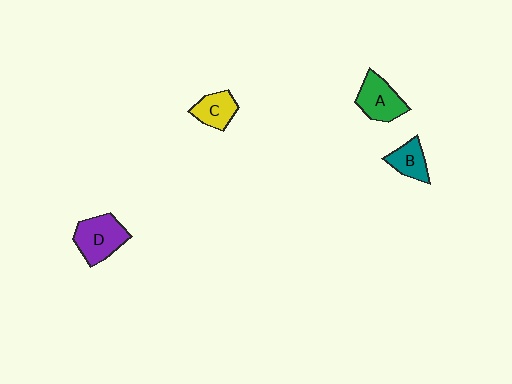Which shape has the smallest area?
Shape B (teal).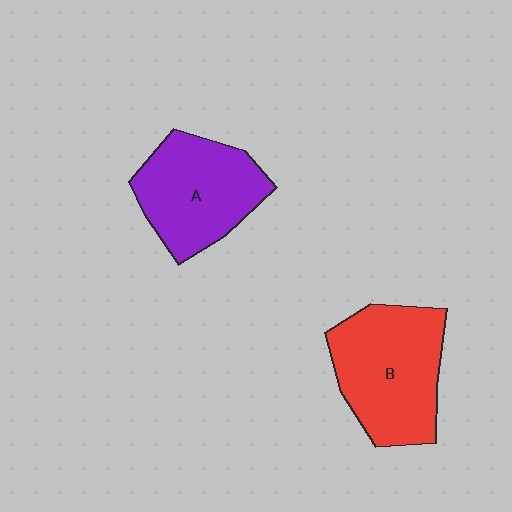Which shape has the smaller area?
Shape A (purple).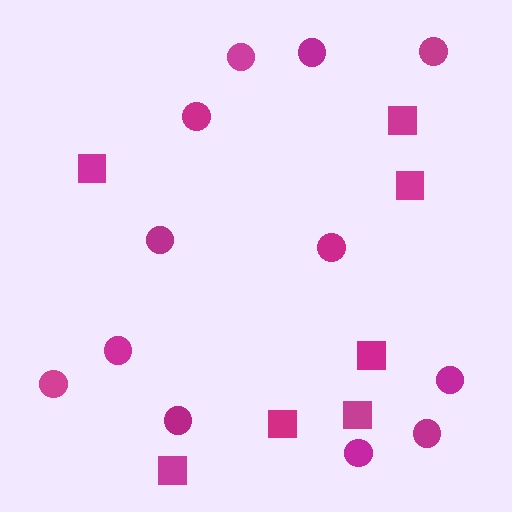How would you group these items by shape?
There are 2 groups: one group of squares (7) and one group of circles (12).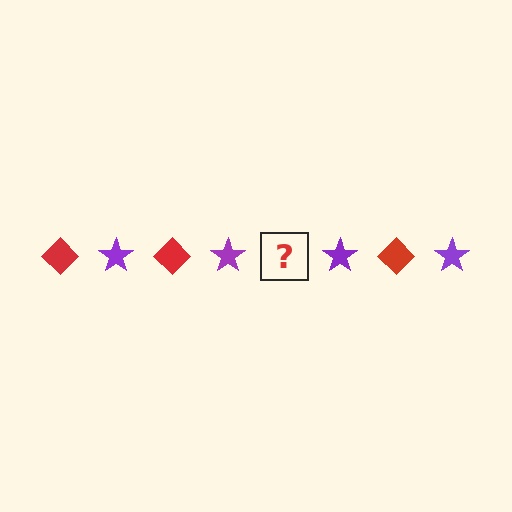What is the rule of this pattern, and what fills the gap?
The rule is that the pattern alternates between red diamond and purple star. The gap should be filled with a red diamond.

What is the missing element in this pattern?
The missing element is a red diamond.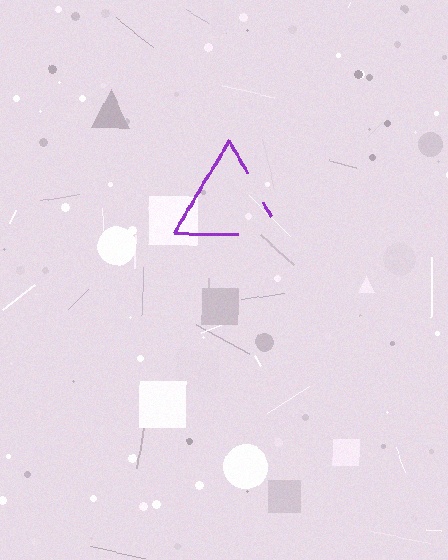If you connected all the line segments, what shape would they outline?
They would outline a triangle.